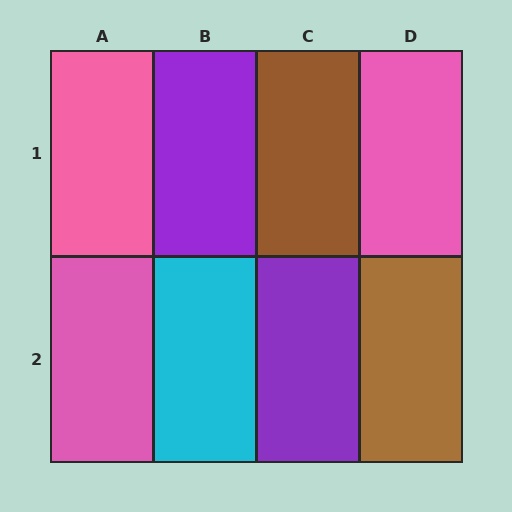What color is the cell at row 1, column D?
Pink.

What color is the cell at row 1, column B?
Purple.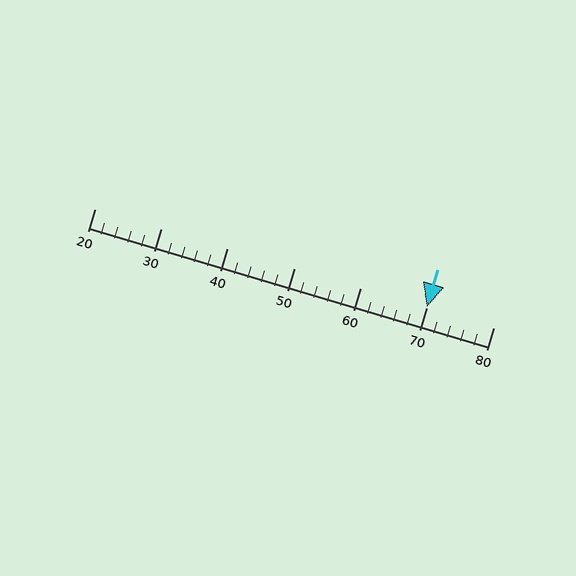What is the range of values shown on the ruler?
The ruler shows values from 20 to 80.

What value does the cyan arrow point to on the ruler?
The cyan arrow points to approximately 70.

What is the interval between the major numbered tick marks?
The major tick marks are spaced 10 units apart.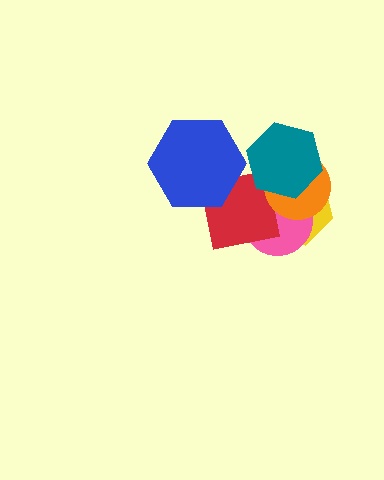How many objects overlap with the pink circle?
4 objects overlap with the pink circle.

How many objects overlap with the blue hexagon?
1 object overlaps with the blue hexagon.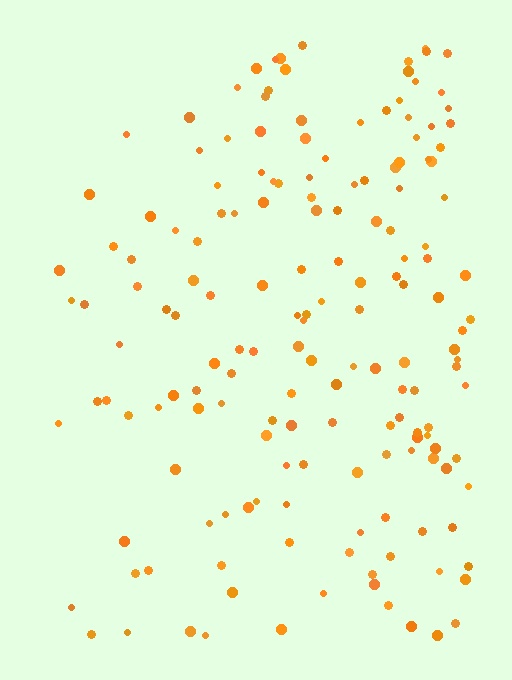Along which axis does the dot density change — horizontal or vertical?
Horizontal.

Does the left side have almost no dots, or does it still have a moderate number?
Still a moderate number, just noticeably fewer than the right.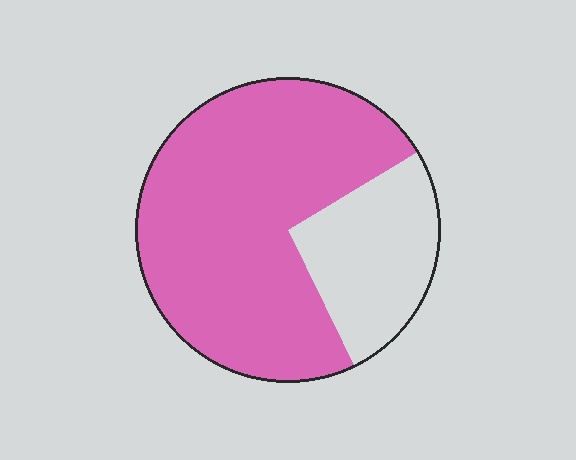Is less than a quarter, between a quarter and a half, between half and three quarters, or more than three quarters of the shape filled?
Between half and three quarters.